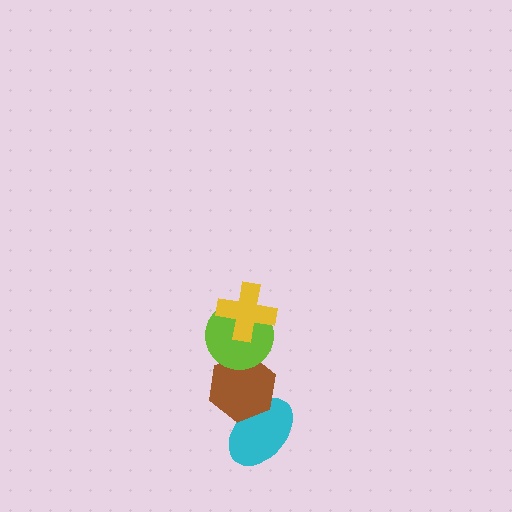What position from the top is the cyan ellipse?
The cyan ellipse is 4th from the top.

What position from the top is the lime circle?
The lime circle is 2nd from the top.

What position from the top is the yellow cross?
The yellow cross is 1st from the top.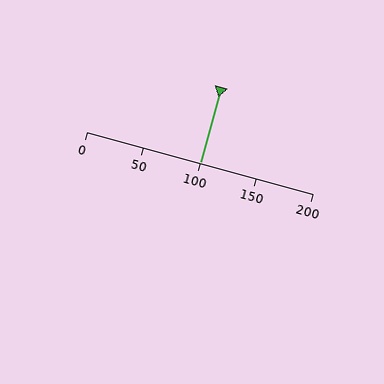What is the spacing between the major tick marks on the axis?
The major ticks are spaced 50 apart.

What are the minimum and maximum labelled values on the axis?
The axis runs from 0 to 200.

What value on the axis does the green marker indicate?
The marker indicates approximately 100.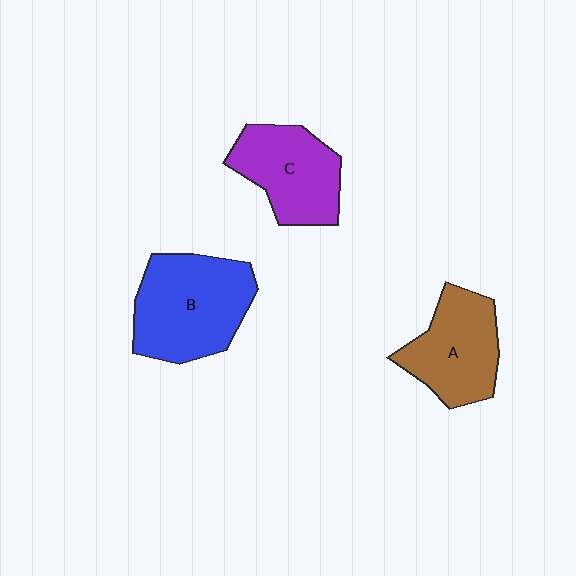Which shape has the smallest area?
Shape C (purple).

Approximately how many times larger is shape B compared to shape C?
Approximately 1.3 times.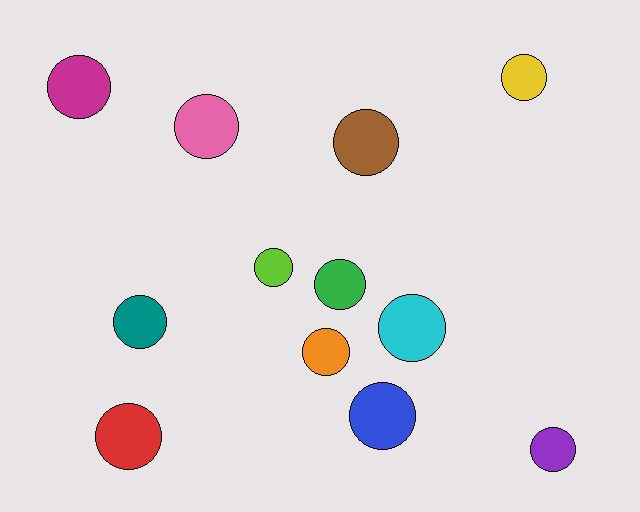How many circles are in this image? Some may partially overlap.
There are 12 circles.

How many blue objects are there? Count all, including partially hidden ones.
There is 1 blue object.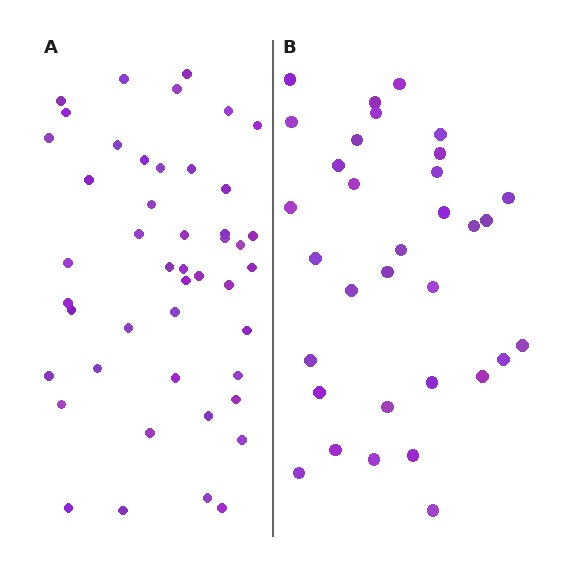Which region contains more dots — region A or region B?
Region A (the left region) has more dots.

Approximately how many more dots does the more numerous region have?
Region A has approximately 15 more dots than region B.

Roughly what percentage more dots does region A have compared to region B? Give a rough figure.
About 40% more.